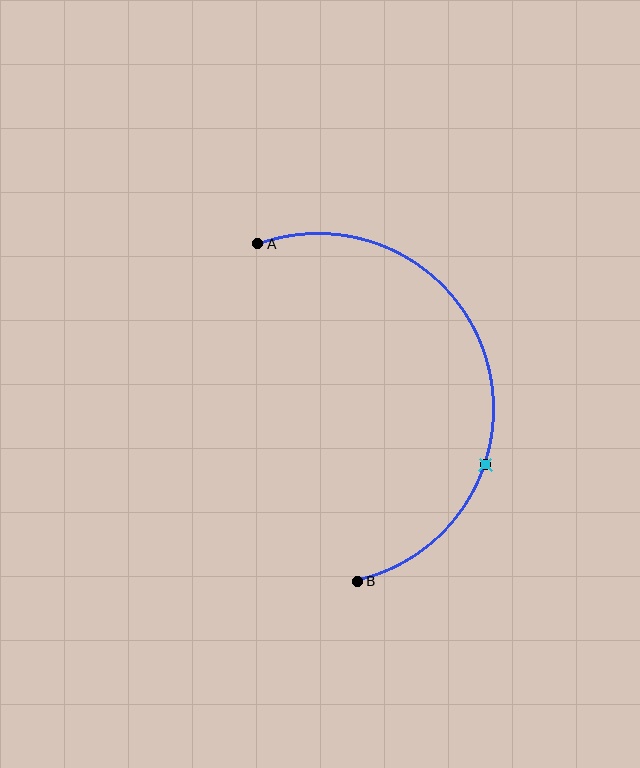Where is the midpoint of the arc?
The arc midpoint is the point on the curve farthest from the straight line joining A and B. It sits to the right of that line.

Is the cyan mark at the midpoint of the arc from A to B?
No. The cyan mark lies on the arc but is closer to endpoint B. The arc midpoint would be at the point on the curve equidistant along the arc from both A and B.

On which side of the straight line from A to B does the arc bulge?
The arc bulges to the right of the straight line connecting A and B.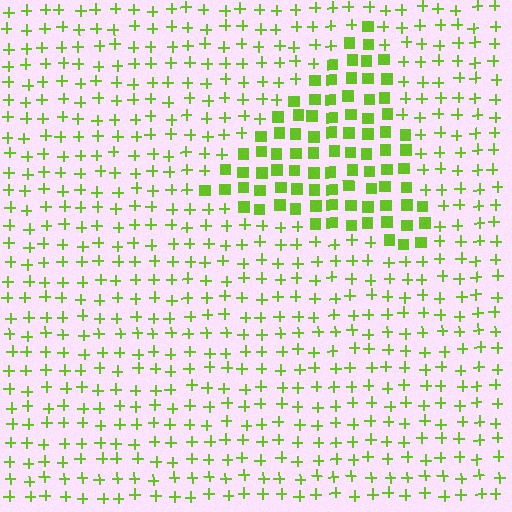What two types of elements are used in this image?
The image uses squares inside the triangle region and plus signs outside it.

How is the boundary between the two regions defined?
The boundary is defined by a change in element shape: squares inside vs. plus signs outside. All elements share the same color and spacing.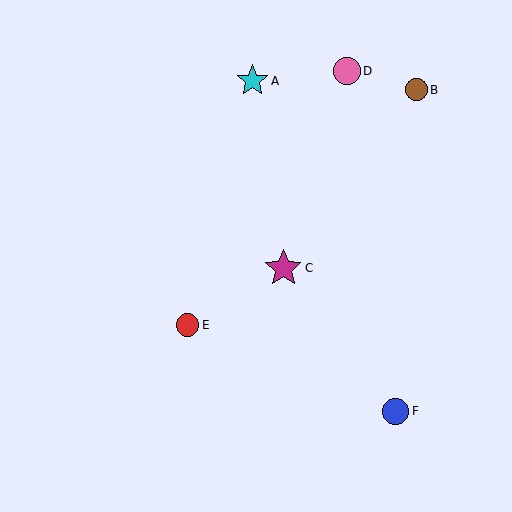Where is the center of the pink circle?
The center of the pink circle is at (347, 71).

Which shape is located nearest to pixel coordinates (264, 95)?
The cyan star (labeled A) at (252, 81) is nearest to that location.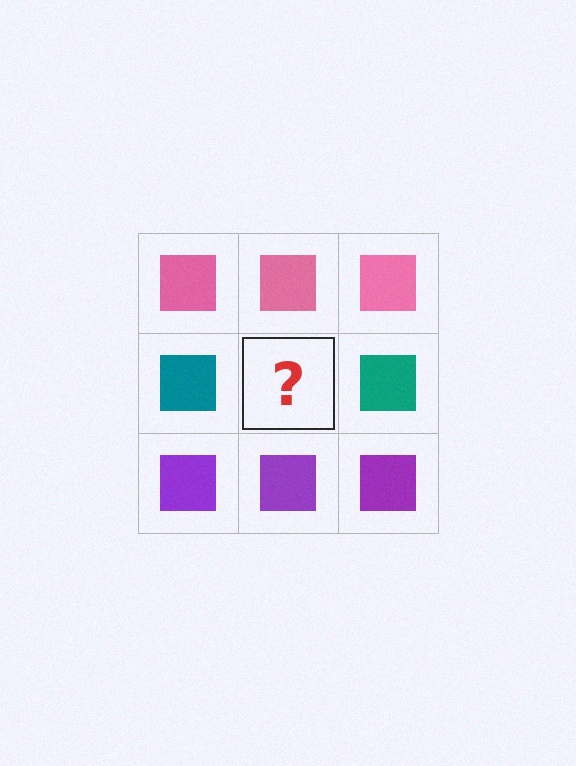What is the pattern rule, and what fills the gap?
The rule is that each row has a consistent color. The gap should be filled with a teal square.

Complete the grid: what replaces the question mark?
The question mark should be replaced with a teal square.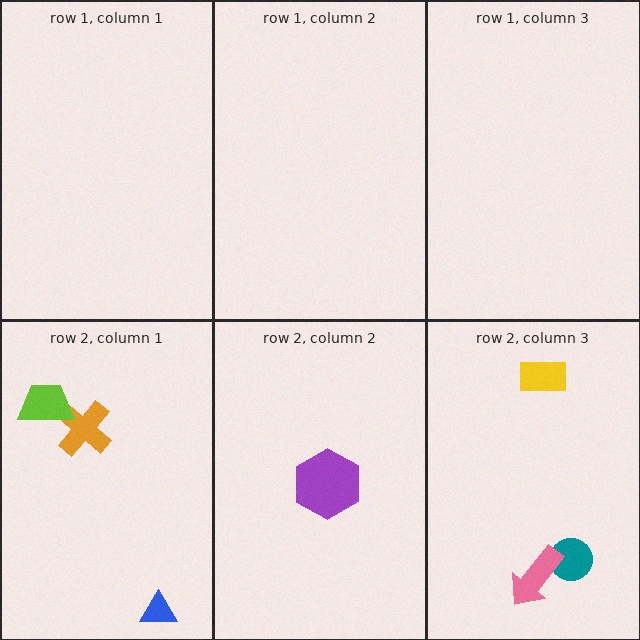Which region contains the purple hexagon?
The row 2, column 2 region.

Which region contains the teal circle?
The row 2, column 3 region.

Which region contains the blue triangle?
The row 2, column 1 region.